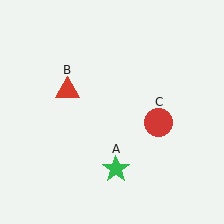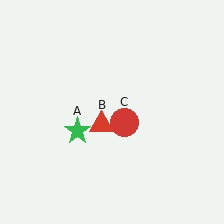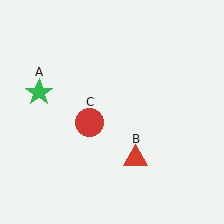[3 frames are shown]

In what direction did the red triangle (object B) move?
The red triangle (object B) moved down and to the right.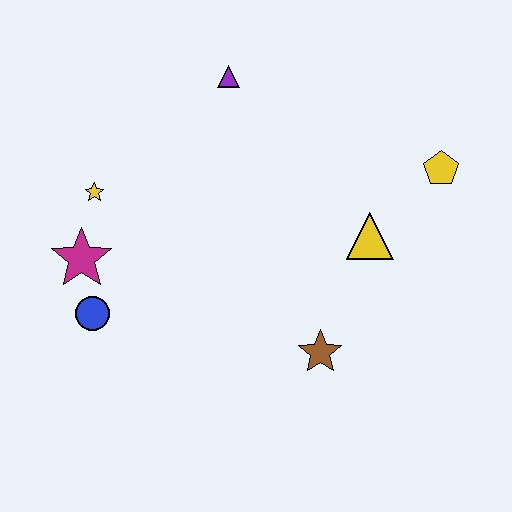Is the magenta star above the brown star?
Yes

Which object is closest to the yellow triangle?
The yellow pentagon is closest to the yellow triangle.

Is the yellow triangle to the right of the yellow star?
Yes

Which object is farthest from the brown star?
The purple triangle is farthest from the brown star.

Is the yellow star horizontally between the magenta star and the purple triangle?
Yes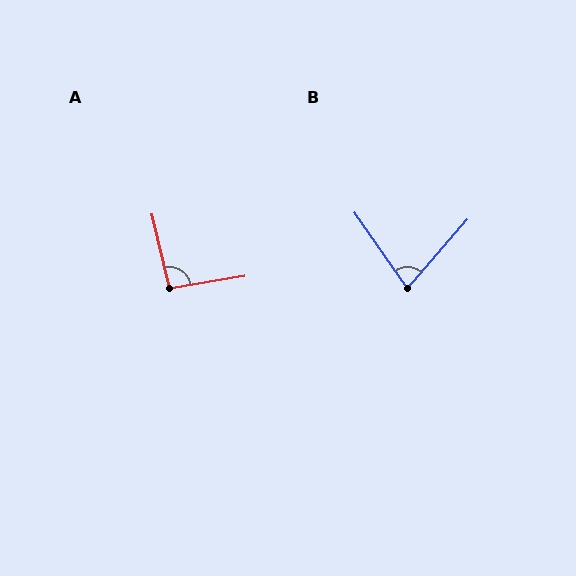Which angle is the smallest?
B, at approximately 76 degrees.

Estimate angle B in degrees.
Approximately 76 degrees.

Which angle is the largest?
A, at approximately 94 degrees.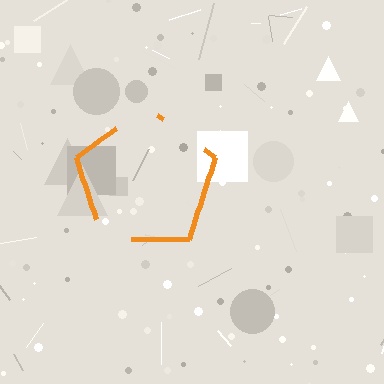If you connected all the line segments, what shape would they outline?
They would outline a pentagon.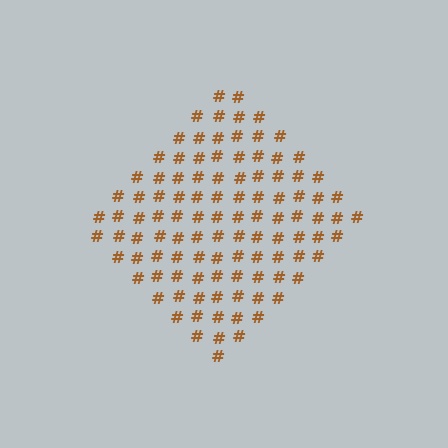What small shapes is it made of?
It is made of small hash symbols.